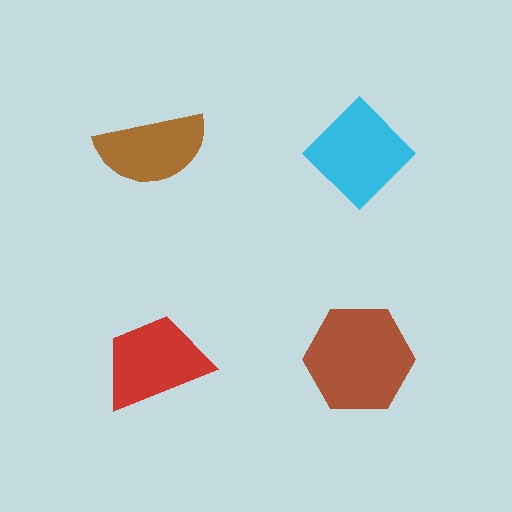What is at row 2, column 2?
A brown hexagon.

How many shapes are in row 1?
2 shapes.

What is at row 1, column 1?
A brown semicircle.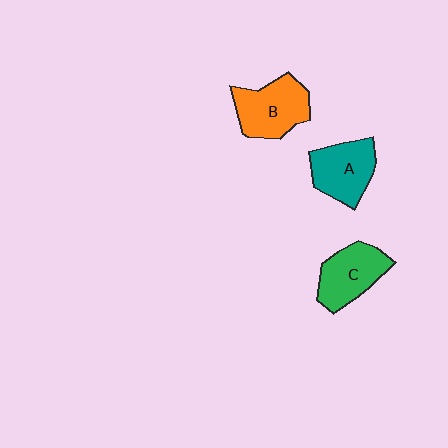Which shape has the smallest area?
Shape C (green).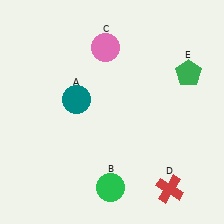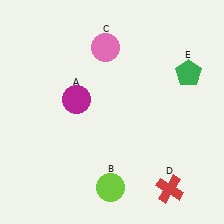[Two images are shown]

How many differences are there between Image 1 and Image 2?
There are 2 differences between the two images.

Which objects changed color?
A changed from teal to magenta. B changed from green to lime.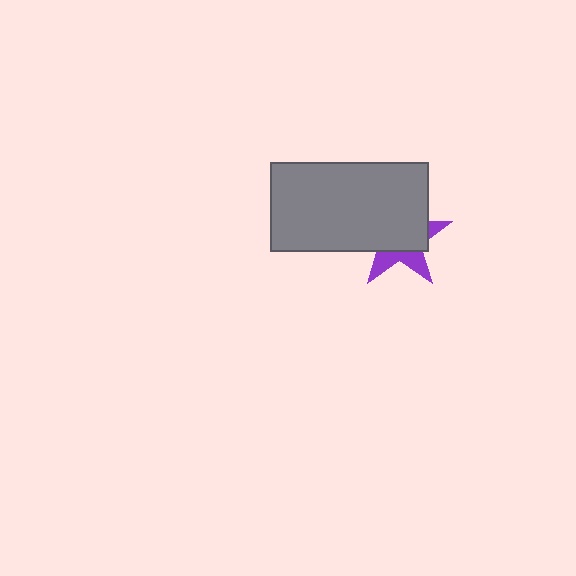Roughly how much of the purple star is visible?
A small part of it is visible (roughly 35%).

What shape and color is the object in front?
The object in front is a gray rectangle.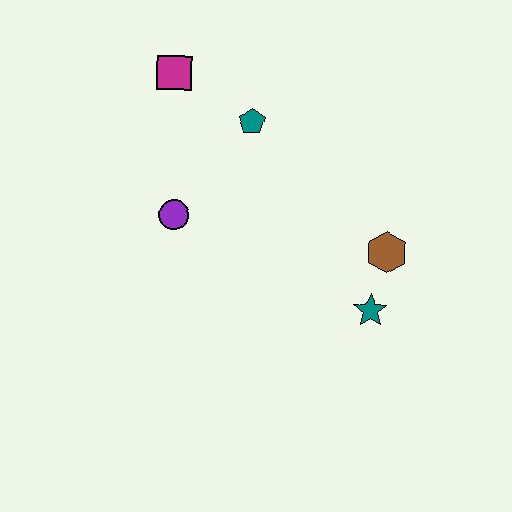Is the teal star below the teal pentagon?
Yes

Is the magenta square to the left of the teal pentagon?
Yes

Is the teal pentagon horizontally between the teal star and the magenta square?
Yes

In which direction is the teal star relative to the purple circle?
The teal star is to the right of the purple circle.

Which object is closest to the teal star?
The brown hexagon is closest to the teal star.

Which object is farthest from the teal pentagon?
The teal star is farthest from the teal pentagon.